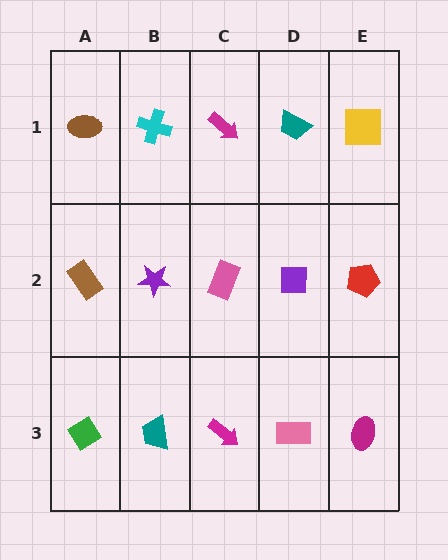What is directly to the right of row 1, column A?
A cyan cross.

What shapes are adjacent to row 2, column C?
A magenta arrow (row 1, column C), a magenta arrow (row 3, column C), a purple star (row 2, column B), a purple square (row 2, column D).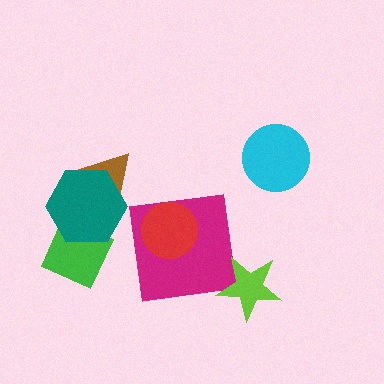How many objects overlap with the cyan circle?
0 objects overlap with the cyan circle.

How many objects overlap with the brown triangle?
1 object overlaps with the brown triangle.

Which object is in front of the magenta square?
The red circle is in front of the magenta square.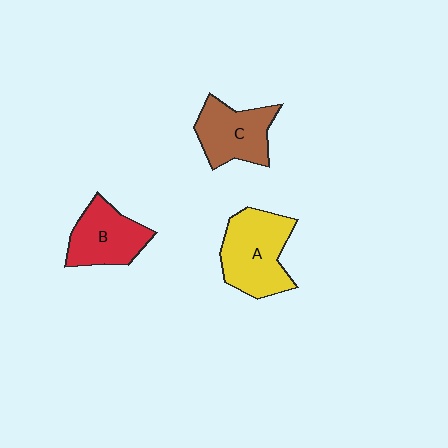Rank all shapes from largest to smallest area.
From largest to smallest: A (yellow), C (brown), B (red).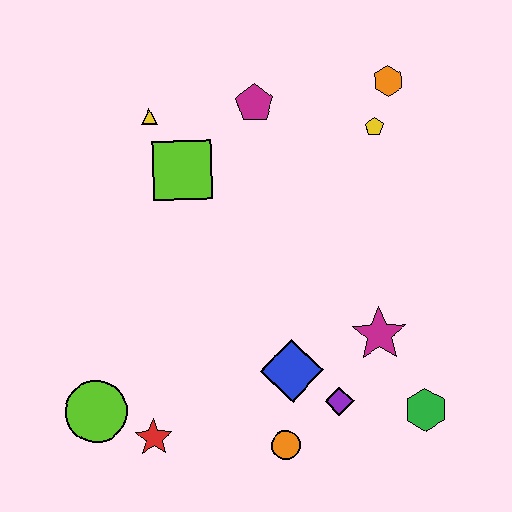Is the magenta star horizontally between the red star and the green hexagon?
Yes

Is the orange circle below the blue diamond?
Yes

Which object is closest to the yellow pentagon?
The orange hexagon is closest to the yellow pentagon.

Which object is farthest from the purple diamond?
The yellow triangle is farthest from the purple diamond.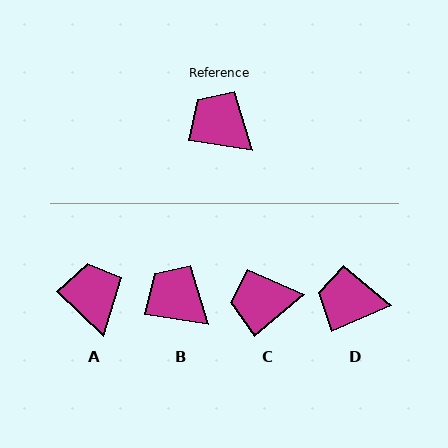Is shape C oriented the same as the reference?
No, it is off by about 49 degrees.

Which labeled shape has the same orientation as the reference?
B.